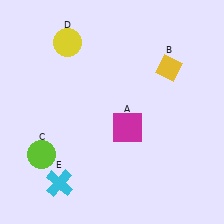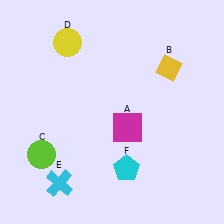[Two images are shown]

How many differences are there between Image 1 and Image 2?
There is 1 difference between the two images.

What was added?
A cyan pentagon (F) was added in Image 2.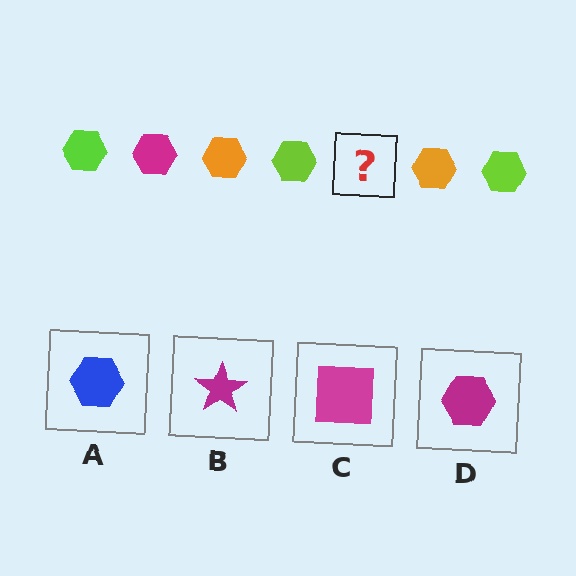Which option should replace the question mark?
Option D.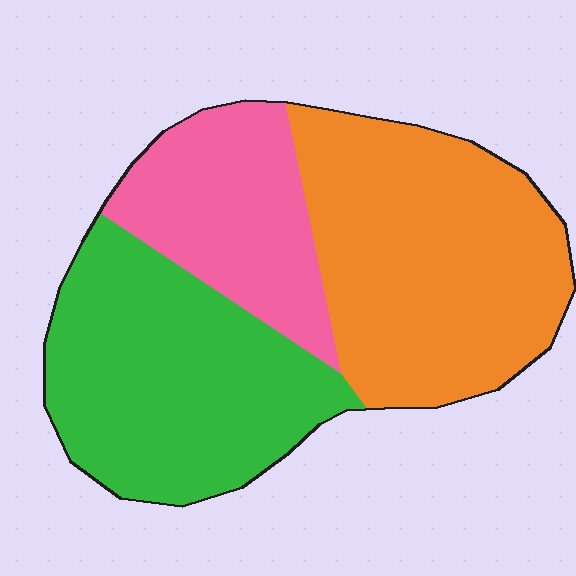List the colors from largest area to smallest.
From largest to smallest: orange, green, pink.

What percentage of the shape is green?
Green covers about 35% of the shape.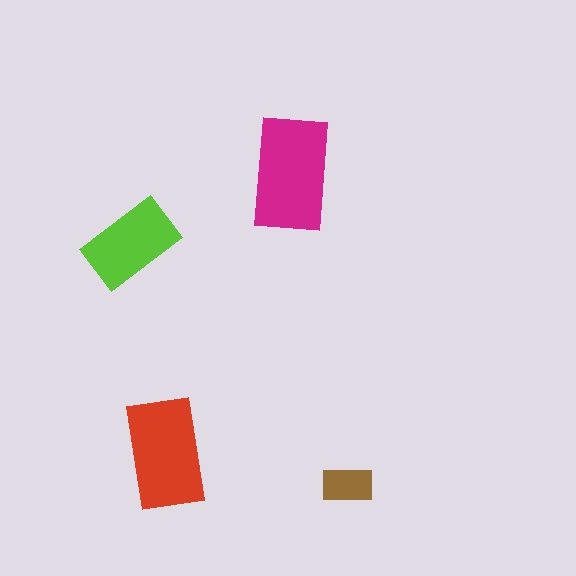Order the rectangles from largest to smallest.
the magenta one, the red one, the lime one, the brown one.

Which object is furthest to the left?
The lime rectangle is leftmost.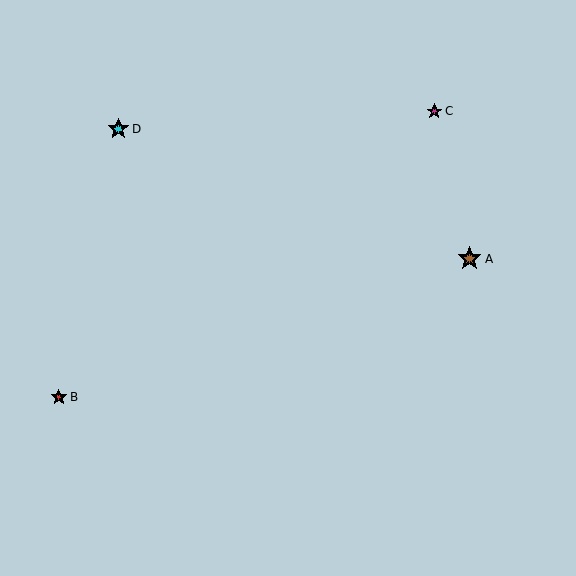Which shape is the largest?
The brown star (labeled A) is the largest.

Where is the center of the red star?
The center of the red star is at (59, 397).